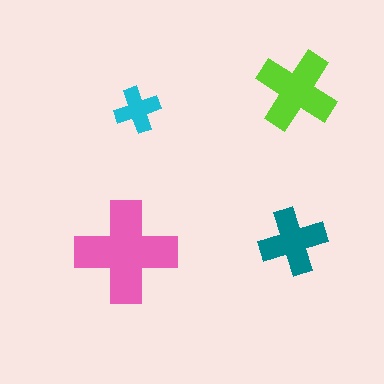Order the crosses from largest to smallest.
the pink one, the lime one, the teal one, the cyan one.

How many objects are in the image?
There are 4 objects in the image.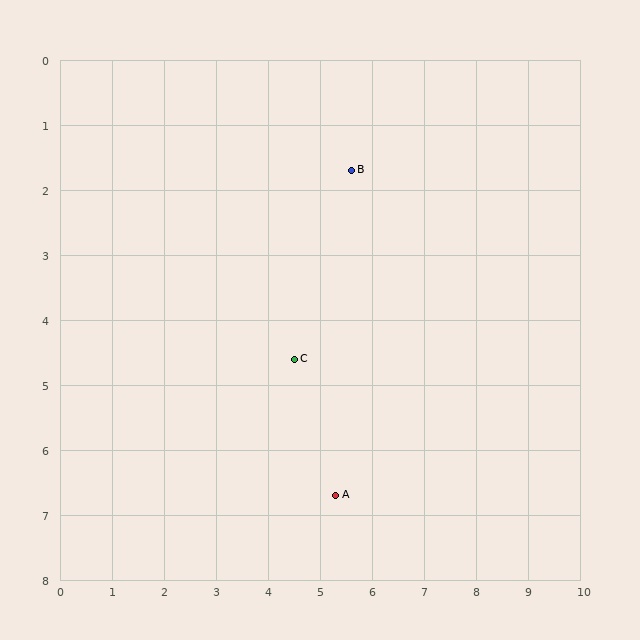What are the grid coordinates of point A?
Point A is at approximately (5.3, 6.7).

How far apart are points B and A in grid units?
Points B and A are about 5.0 grid units apart.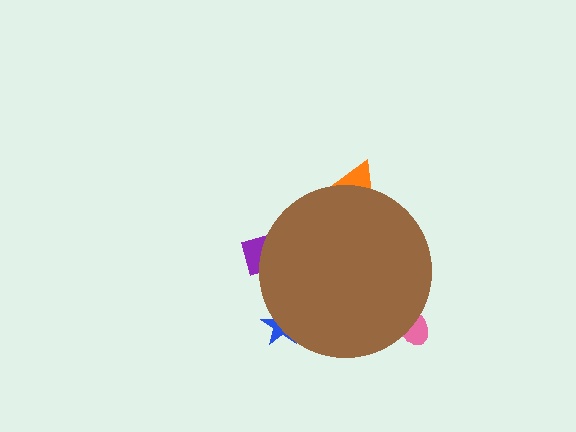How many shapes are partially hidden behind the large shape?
4 shapes are partially hidden.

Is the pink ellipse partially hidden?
Yes, the pink ellipse is partially hidden behind the brown circle.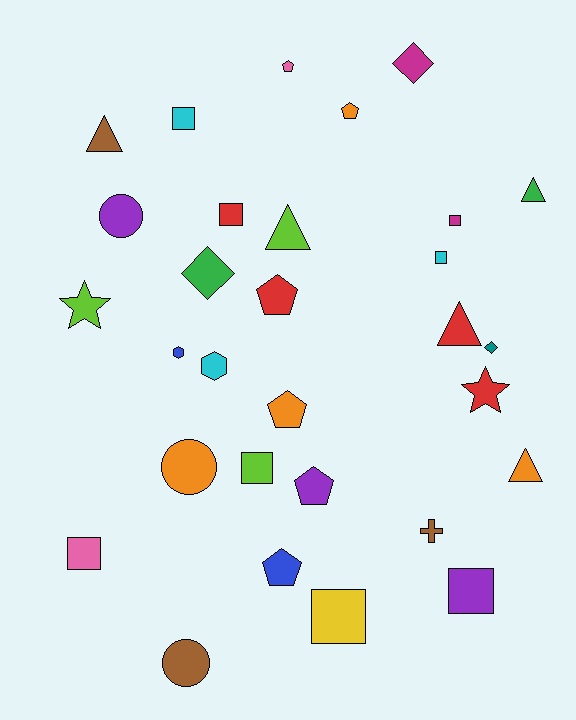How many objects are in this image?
There are 30 objects.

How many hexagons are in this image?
There are 2 hexagons.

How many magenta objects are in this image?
There are 2 magenta objects.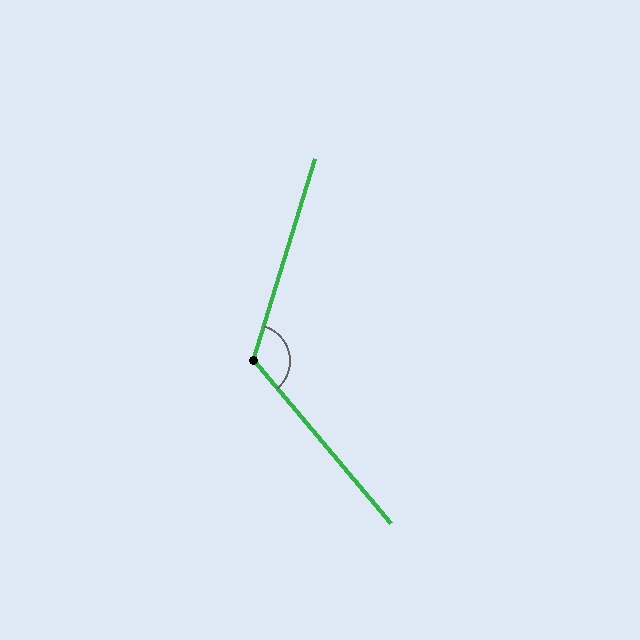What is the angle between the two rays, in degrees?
Approximately 123 degrees.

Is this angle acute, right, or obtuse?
It is obtuse.